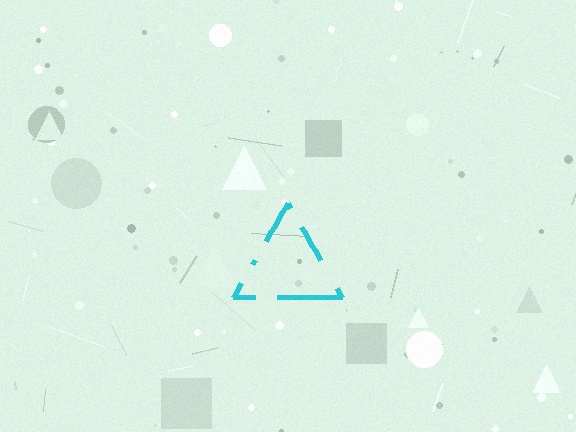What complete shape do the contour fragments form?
The contour fragments form a triangle.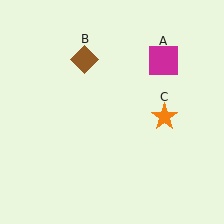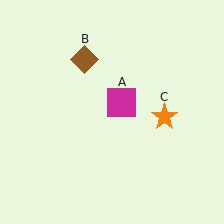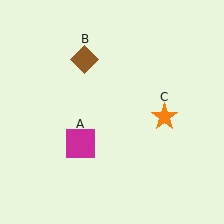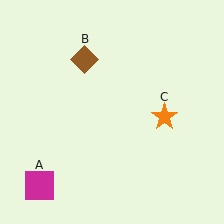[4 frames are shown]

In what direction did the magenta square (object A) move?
The magenta square (object A) moved down and to the left.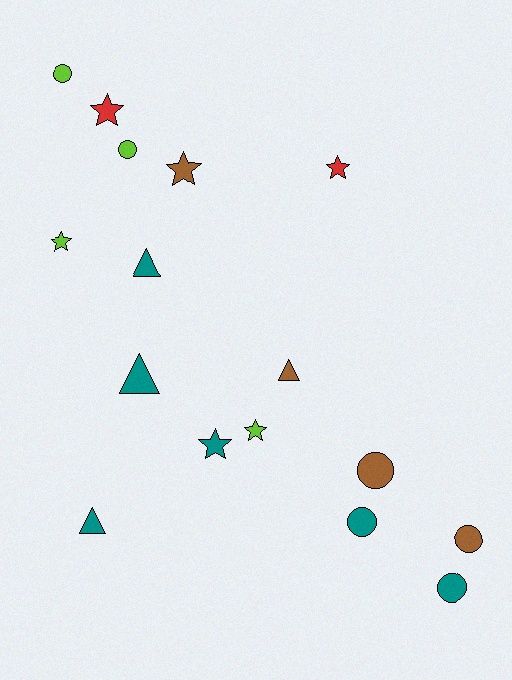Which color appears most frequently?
Teal, with 6 objects.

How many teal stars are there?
There is 1 teal star.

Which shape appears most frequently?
Star, with 6 objects.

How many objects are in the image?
There are 16 objects.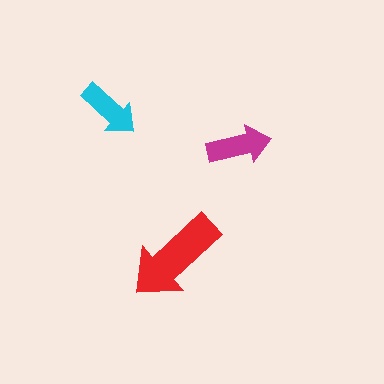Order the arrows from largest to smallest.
the red one, the magenta one, the cyan one.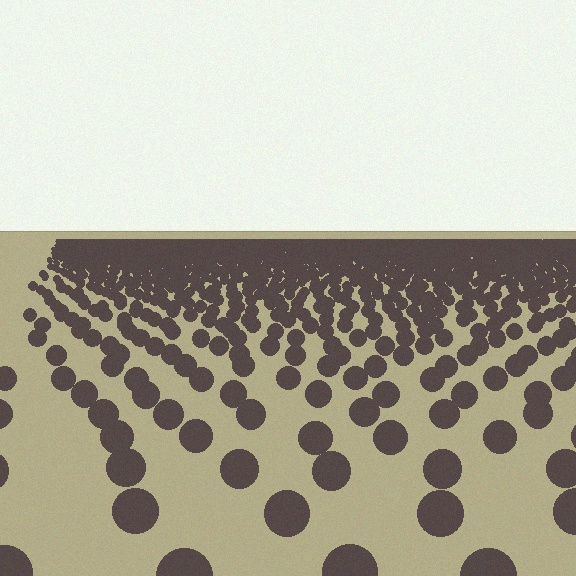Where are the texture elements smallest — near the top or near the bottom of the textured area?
Near the top.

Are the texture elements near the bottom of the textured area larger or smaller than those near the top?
Larger. Near the bottom, elements are closer to the viewer and appear at a bigger on-screen size.